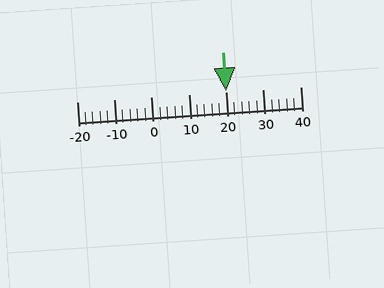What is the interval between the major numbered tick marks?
The major tick marks are spaced 10 units apart.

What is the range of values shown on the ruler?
The ruler shows values from -20 to 40.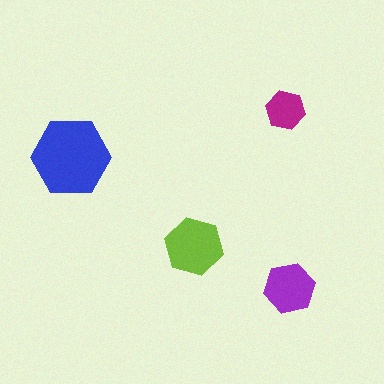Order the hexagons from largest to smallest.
the blue one, the lime one, the purple one, the magenta one.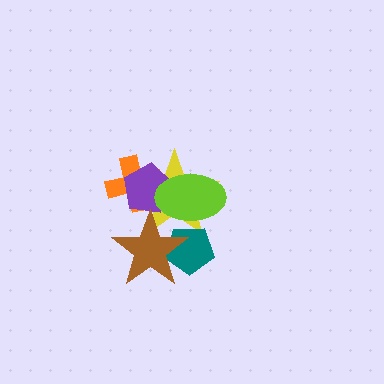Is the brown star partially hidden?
No, no other shape covers it.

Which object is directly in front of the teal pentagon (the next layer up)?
The lime ellipse is directly in front of the teal pentagon.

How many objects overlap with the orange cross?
2 objects overlap with the orange cross.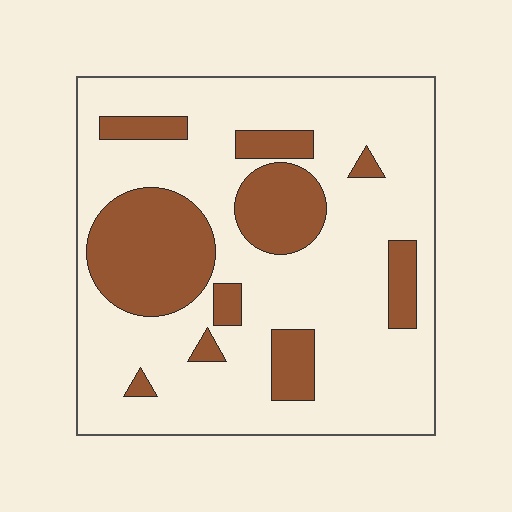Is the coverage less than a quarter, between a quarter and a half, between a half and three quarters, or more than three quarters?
Between a quarter and a half.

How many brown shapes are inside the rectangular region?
10.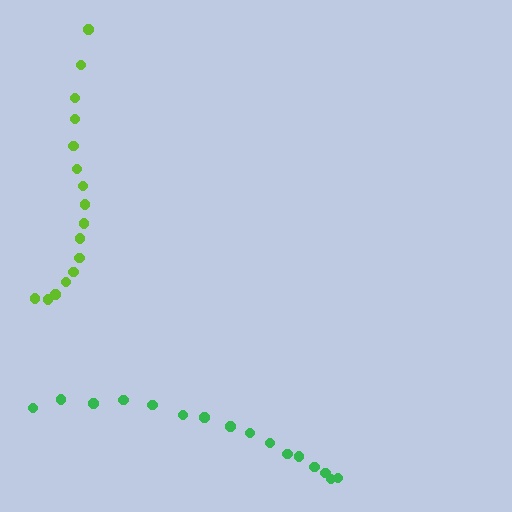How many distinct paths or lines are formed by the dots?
There are 2 distinct paths.